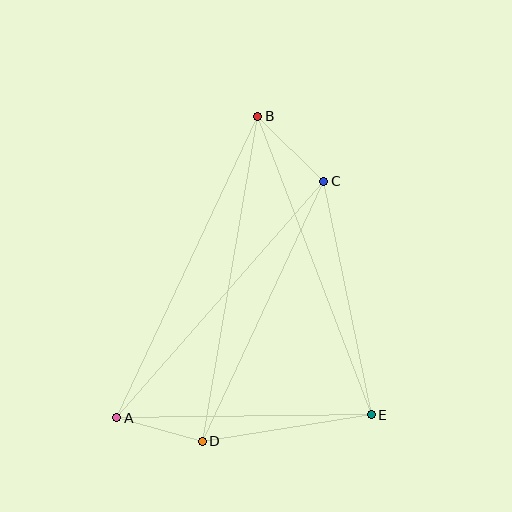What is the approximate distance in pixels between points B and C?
The distance between B and C is approximately 93 pixels.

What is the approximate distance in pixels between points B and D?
The distance between B and D is approximately 330 pixels.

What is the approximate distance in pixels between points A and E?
The distance between A and E is approximately 254 pixels.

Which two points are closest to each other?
Points A and D are closest to each other.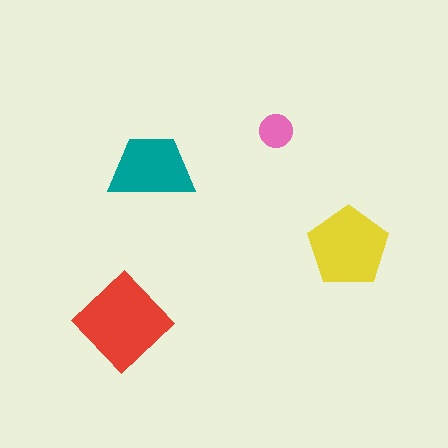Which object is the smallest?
The pink circle.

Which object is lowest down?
The red diamond is bottommost.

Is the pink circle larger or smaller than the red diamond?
Smaller.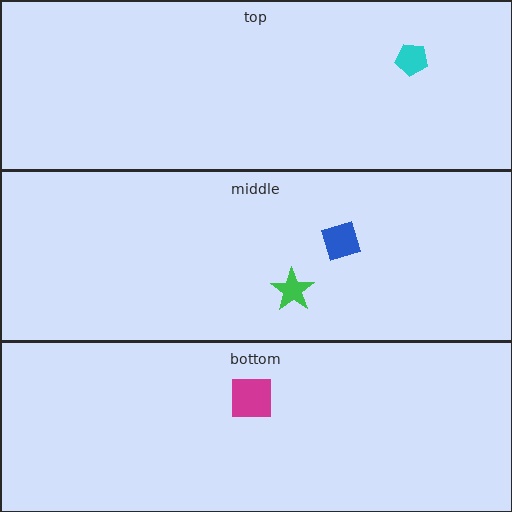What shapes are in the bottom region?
The magenta square.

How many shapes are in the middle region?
2.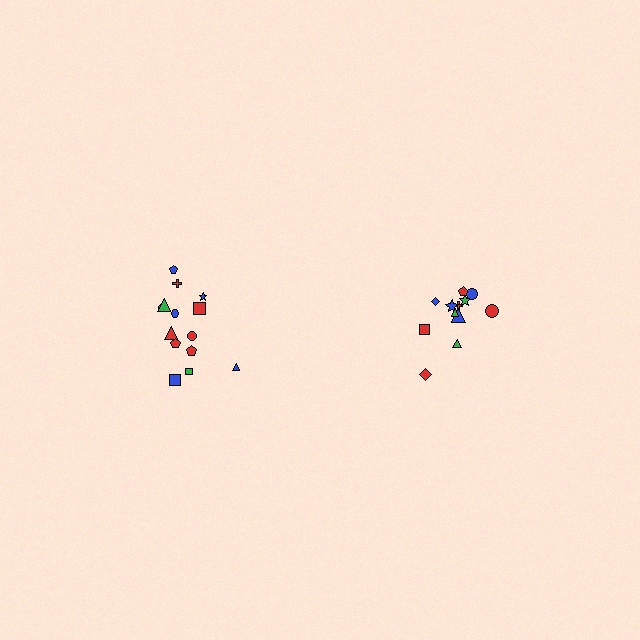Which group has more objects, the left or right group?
The left group.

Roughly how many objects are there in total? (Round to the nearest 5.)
Roughly 25 objects in total.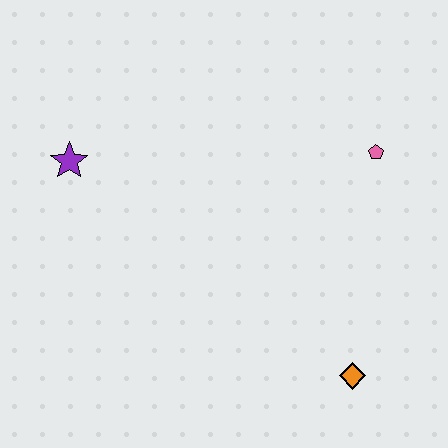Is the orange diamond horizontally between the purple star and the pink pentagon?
Yes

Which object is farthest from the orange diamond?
The purple star is farthest from the orange diamond.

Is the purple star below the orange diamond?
No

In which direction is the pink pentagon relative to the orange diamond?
The pink pentagon is above the orange diamond.